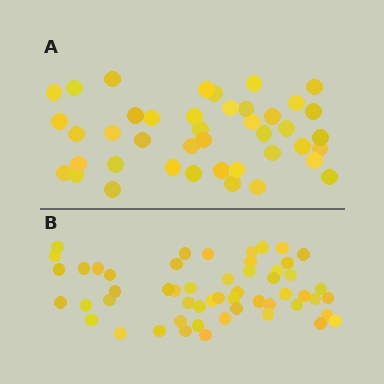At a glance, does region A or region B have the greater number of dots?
Region B (the bottom region) has more dots.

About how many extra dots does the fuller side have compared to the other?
Region B has roughly 12 or so more dots than region A.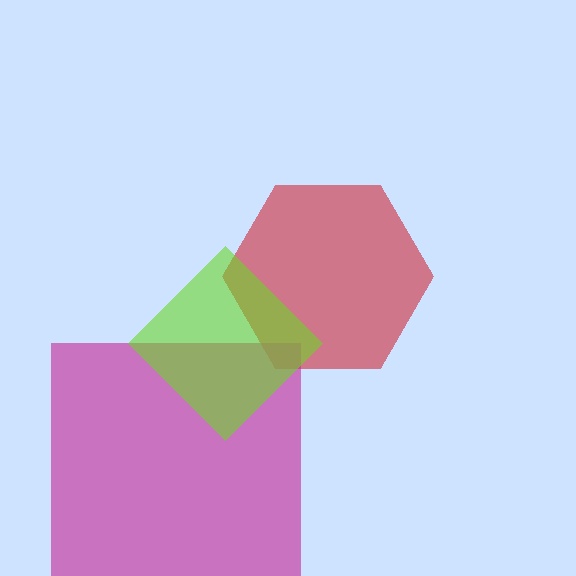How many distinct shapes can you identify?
There are 3 distinct shapes: a red hexagon, a magenta square, a lime diamond.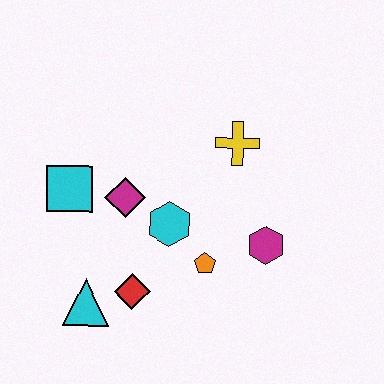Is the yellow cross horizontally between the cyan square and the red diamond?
No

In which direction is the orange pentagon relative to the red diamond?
The orange pentagon is to the right of the red diamond.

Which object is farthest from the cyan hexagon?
The cyan triangle is farthest from the cyan hexagon.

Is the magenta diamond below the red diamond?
No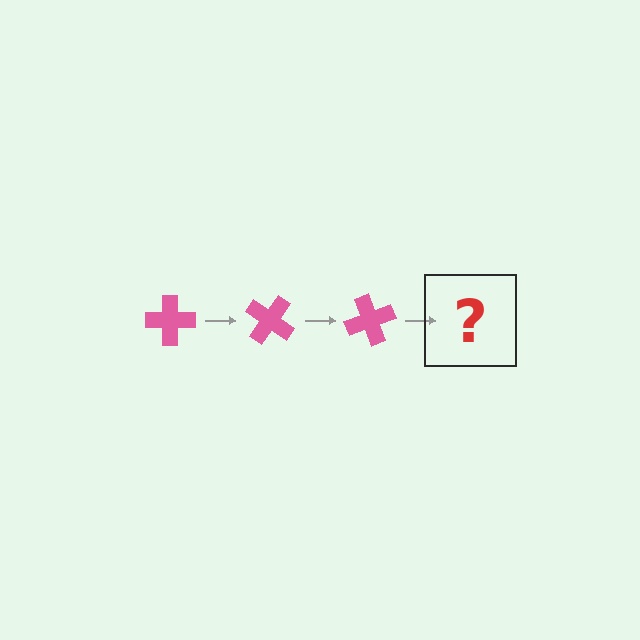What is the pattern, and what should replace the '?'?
The pattern is that the cross rotates 35 degrees each step. The '?' should be a pink cross rotated 105 degrees.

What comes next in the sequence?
The next element should be a pink cross rotated 105 degrees.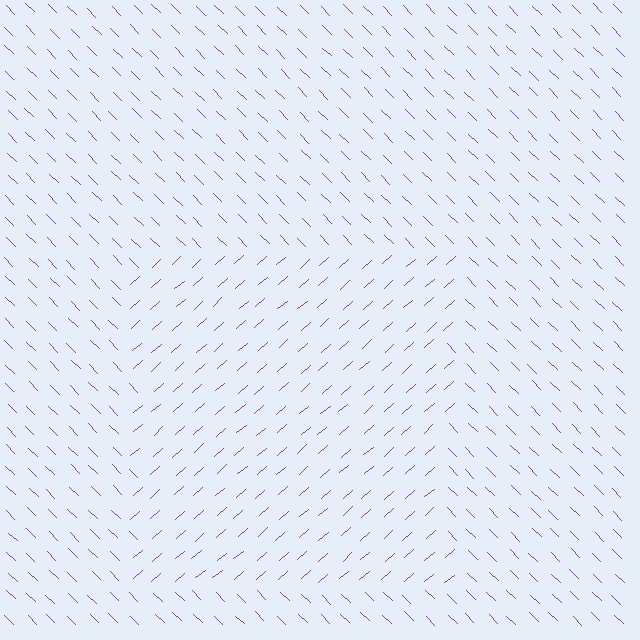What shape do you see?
I see a rectangle.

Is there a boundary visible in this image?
Yes, there is a texture boundary formed by a change in line orientation.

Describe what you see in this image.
The image is filled with small purple line segments. A rectangle region in the image has lines oriented differently from the surrounding lines, creating a visible texture boundary.